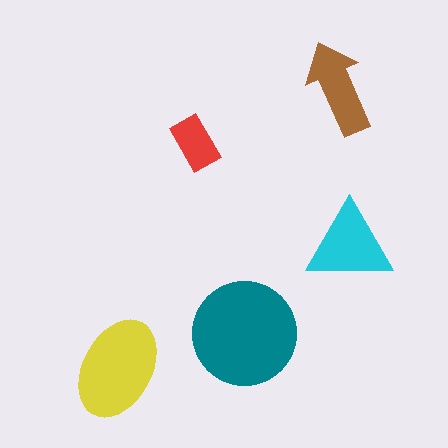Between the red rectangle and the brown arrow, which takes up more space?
The brown arrow.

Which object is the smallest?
The red rectangle.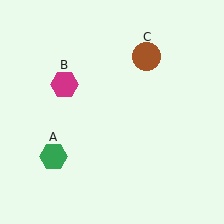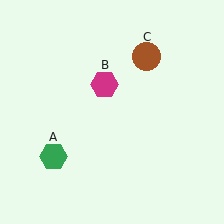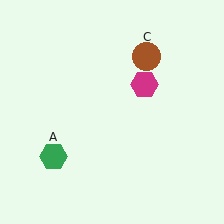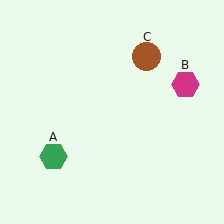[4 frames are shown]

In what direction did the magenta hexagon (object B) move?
The magenta hexagon (object B) moved right.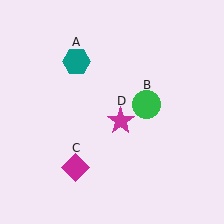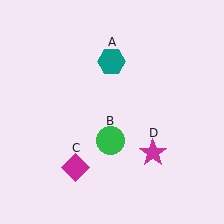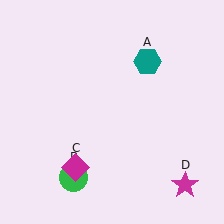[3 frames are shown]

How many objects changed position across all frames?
3 objects changed position: teal hexagon (object A), green circle (object B), magenta star (object D).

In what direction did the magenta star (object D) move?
The magenta star (object D) moved down and to the right.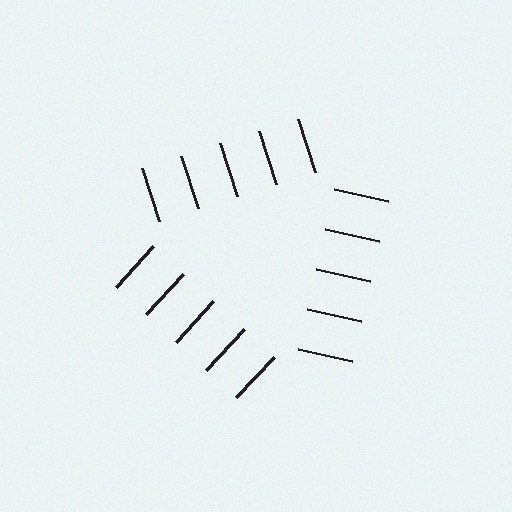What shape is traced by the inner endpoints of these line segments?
An illusory triangle — the line segments terminate on its edges but no continuous stroke is drawn.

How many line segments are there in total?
15 — 5 along each of the 3 edges.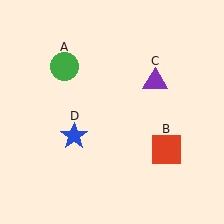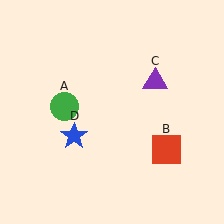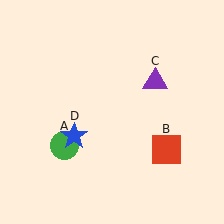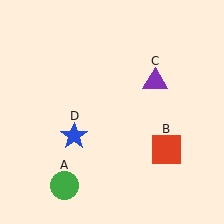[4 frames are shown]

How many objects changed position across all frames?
1 object changed position: green circle (object A).